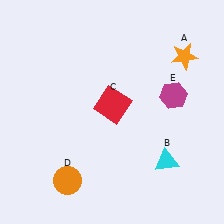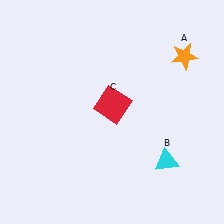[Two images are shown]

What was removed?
The magenta hexagon (E), the orange circle (D) were removed in Image 2.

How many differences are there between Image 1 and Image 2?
There are 2 differences between the two images.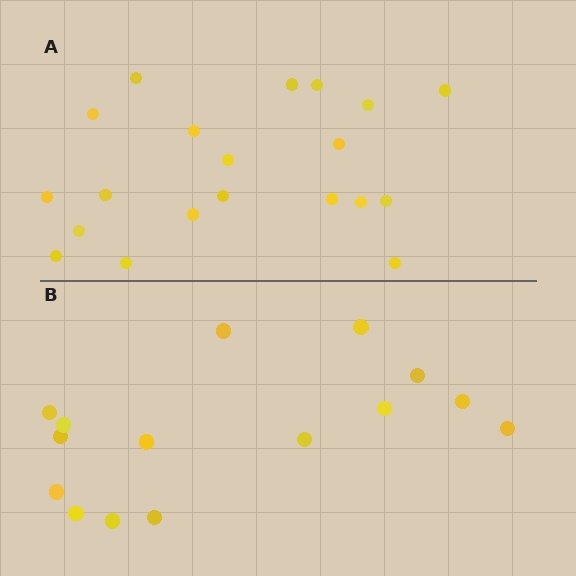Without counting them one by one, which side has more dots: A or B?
Region A (the top region) has more dots.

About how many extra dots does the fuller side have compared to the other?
Region A has about 5 more dots than region B.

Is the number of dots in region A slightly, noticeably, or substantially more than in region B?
Region A has noticeably more, but not dramatically so. The ratio is roughly 1.3 to 1.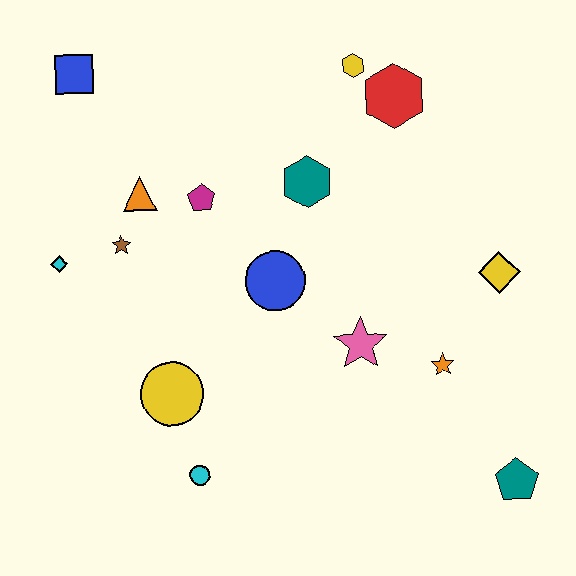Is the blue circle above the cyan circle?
Yes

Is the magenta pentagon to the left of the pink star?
Yes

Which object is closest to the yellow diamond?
The orange star is closest to the yellow diamond.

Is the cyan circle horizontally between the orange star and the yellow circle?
Yes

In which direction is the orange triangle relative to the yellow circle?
The orange triangle is above the yellow circle.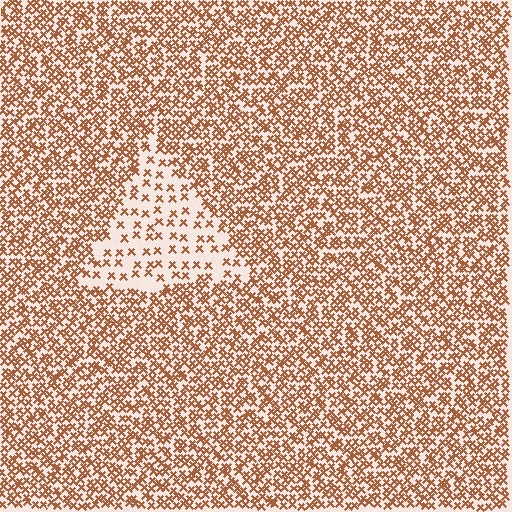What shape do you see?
I see a triangle.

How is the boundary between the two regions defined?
The boundary is defined by a change in element density (approximately 2.7x ratio). All elements are the same color, size, and shape.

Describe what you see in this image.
The image contains small brown elements arranged at two different densities. A triangle-shaped region is visible where the elements are less densely packed than the surrounding area.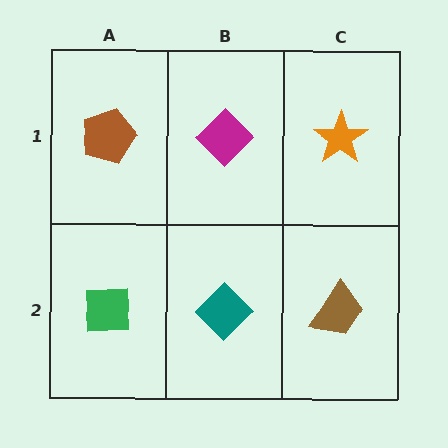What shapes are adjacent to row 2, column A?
A brown pentagon (row 1, column A), a teal diamond (row 2, column B).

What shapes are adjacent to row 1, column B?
A teal diamond (row 2, column B), a brown pentagon (row 1, column A), an orange star (row 1, column C).